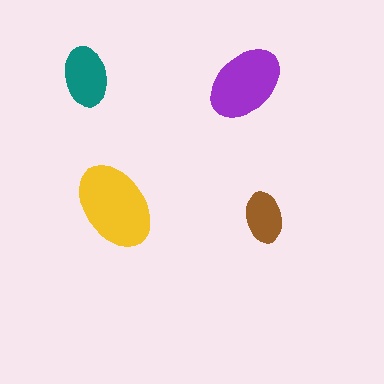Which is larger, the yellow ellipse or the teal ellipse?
The yellow one.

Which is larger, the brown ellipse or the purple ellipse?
The purple one.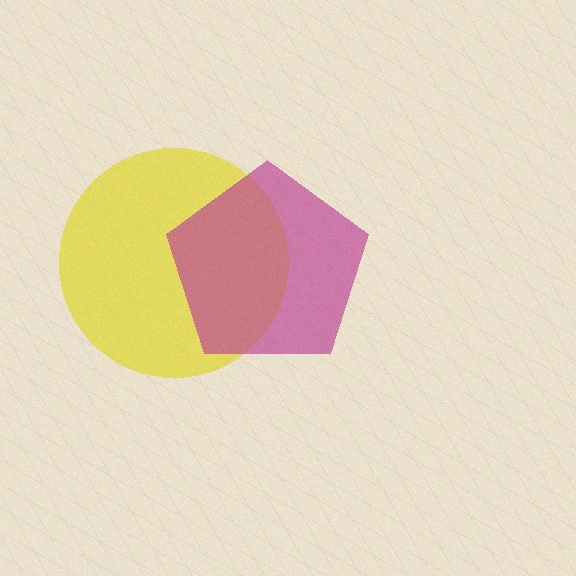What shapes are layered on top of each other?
The layered shapes are: a yellow circle, a magenta pentagon.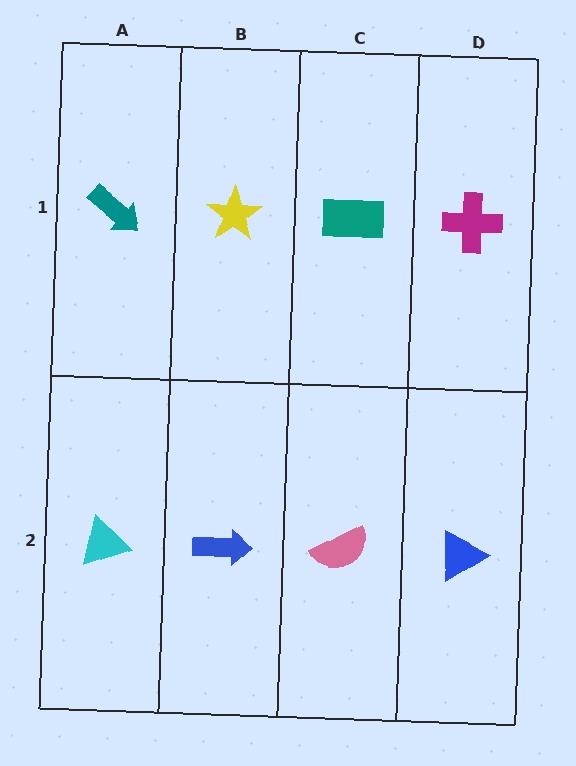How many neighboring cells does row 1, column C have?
3.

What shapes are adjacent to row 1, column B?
A blue arrow (row 2, column B), a teal arrow (row 1, column A), a teal rectangle (row 1, column C).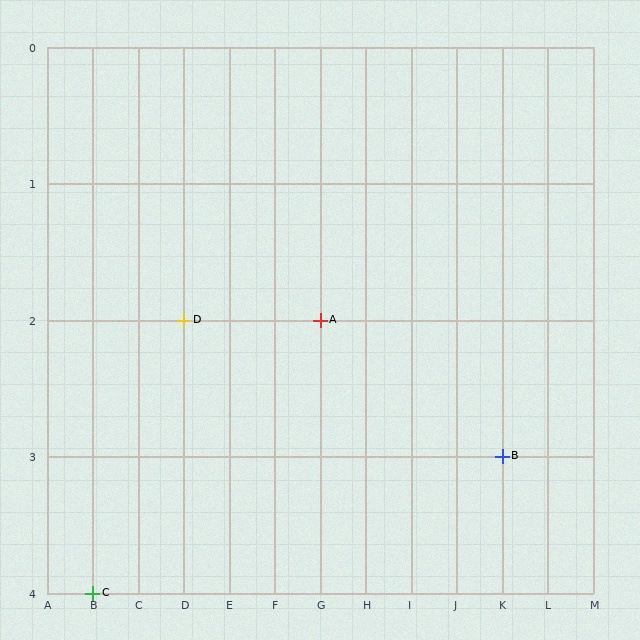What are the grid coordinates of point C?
Point C is at grid coordinates (B, 4).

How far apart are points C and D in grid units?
Points C and D are 2 columns and 2 rows apart (about 2.8 grid units diagonally).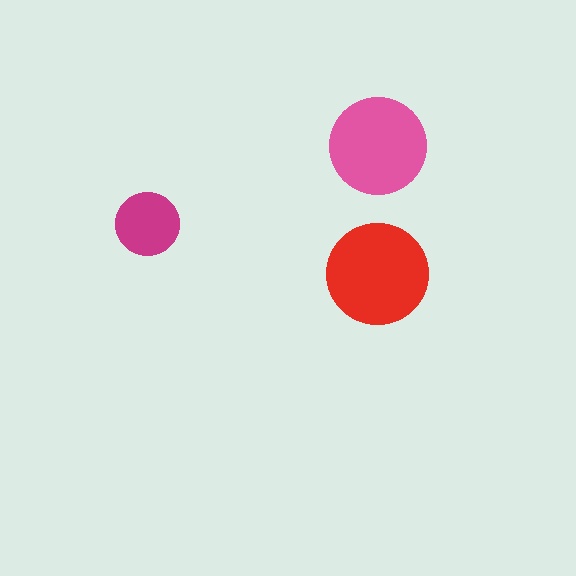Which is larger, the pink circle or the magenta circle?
The pink one.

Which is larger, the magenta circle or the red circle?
The red one.